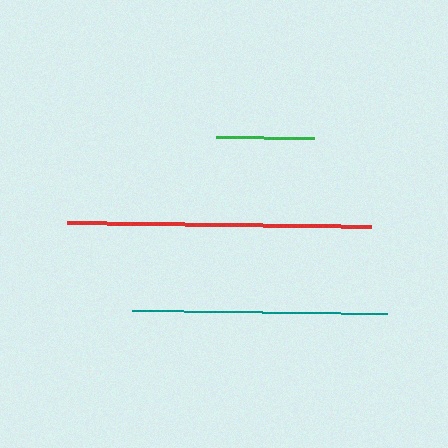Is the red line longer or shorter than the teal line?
The red line is longer than the teal line.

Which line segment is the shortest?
The green line is the shortest at approximately 98 pixels.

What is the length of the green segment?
The green segment is approximately 98 pixels long.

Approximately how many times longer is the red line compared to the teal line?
The red line is approximately 1.2 times the length of the teal line.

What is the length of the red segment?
The red segment is approximately 304 pixels long.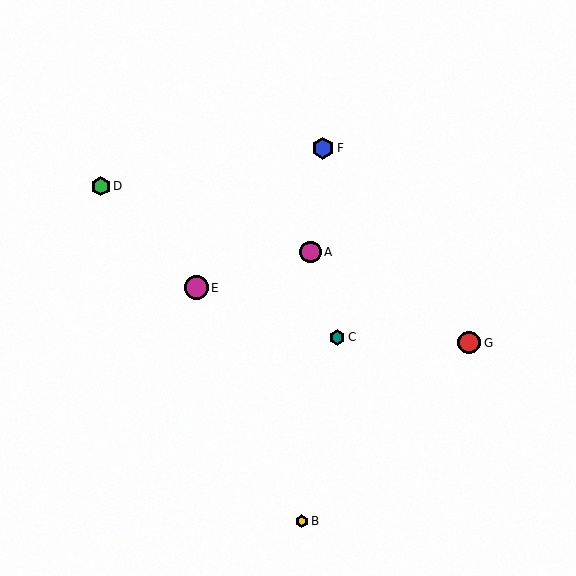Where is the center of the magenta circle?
The center of the magenta circle is at (196, 288).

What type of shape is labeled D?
Shape D is a green hexagon.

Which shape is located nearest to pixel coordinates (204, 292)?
The magenta circle (labeled E) at (196, 288) is nearest to that location.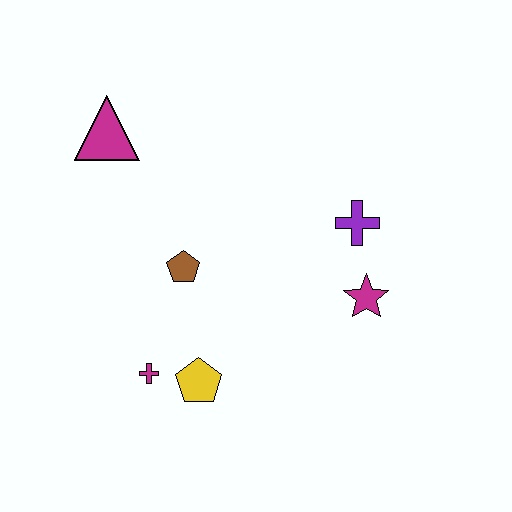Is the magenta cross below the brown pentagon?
Yes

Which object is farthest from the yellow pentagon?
The magenta triangle is farthest from the yellow pentagon.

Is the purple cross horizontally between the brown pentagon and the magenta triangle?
No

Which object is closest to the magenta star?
The purple cross is closest to the magenta star.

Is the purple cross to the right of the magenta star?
No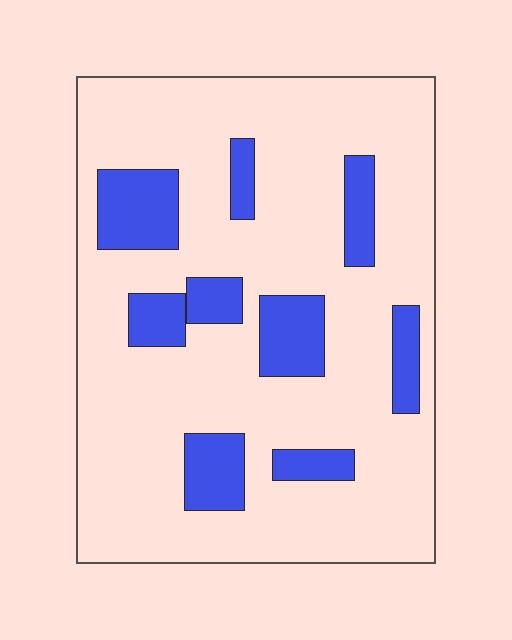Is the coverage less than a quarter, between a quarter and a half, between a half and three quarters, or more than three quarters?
Less than a quarter.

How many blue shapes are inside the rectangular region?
9.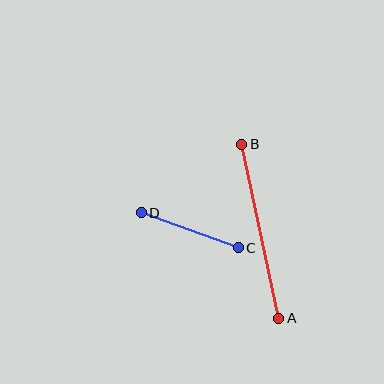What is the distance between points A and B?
The distance is approximately 178 pixels.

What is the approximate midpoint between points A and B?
The midpoint is at approximately (260, 231) pixels.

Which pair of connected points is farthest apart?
Points A and B are farthest apart.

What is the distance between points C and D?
The distance is approximately 103 pixels.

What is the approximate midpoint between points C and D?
The midpoint is at approximately (190, 230) pixels.